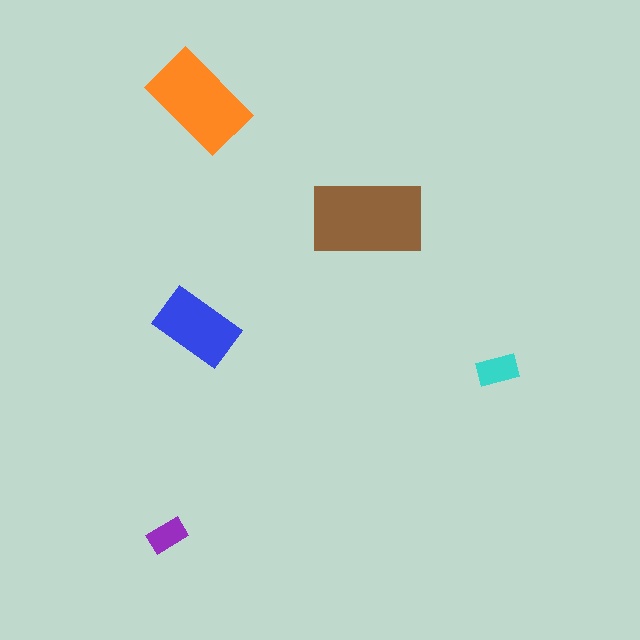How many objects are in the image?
There are 5 objects in the image.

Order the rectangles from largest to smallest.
the brown one, the orange one, the blue one, the cyan one, the purple one.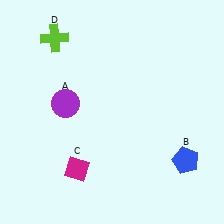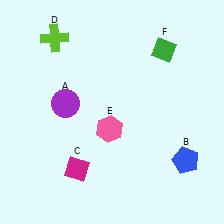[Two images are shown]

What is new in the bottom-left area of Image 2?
A pink hexagon (E) was added in the bottom-left area of Image 2.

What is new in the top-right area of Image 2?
A green diamond (F) was added in the top-right area of Image 2.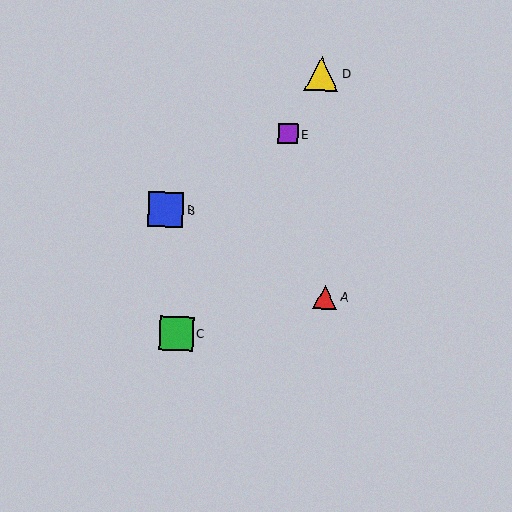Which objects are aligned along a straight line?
Objects C, D, E are aligned along a straight line.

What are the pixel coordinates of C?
Object C is at (177, 333).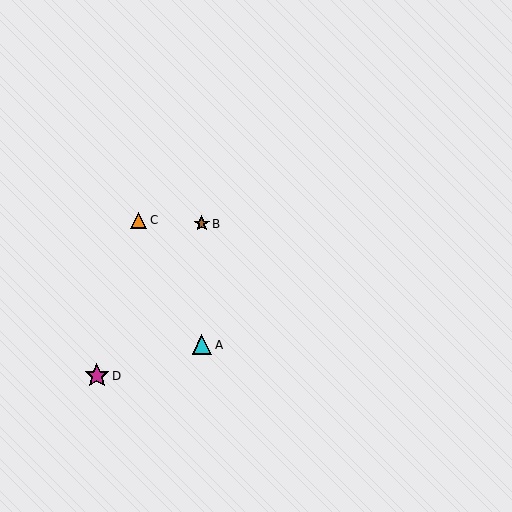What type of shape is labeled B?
Shape B is a brown star.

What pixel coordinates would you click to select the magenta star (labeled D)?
Click at (97, 376) to select the magenta star D.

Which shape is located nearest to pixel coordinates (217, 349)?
The cyan triangle (labeled A) at (202, 345) is nearest to that location.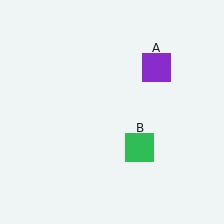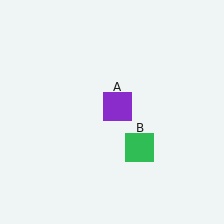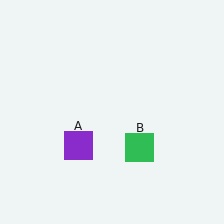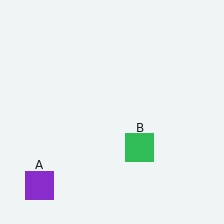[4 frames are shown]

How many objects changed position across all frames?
1 object changed position: purple square (object A).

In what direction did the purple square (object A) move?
The purple square (object A) moved down and to the left.